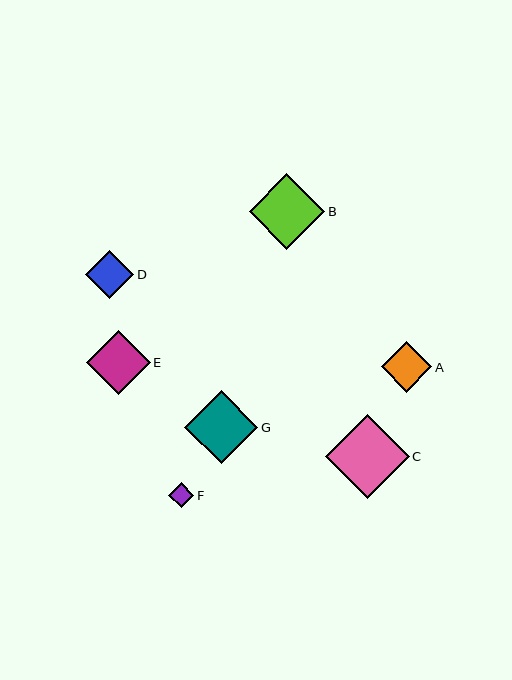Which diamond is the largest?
Diamond C is the largest with a size of approximately 84 pixels.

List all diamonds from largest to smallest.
From largest to smallest: C, B, G, E, A, D, F.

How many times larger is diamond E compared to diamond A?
Diamond E is approximately 1.3 times the size of diamond A.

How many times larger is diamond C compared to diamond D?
Diamond C is approximately 1.7 times the size of diamond D.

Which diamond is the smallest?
Diamond F is the smallest with a size of approximately 26 pixels.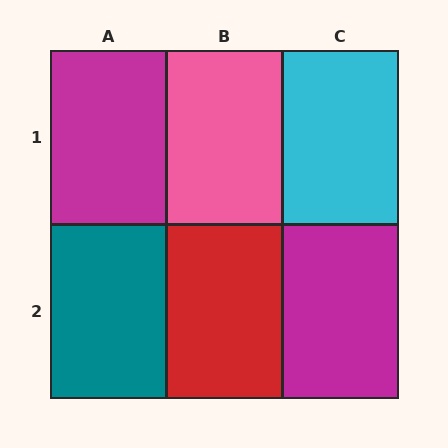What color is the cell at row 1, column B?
Pink.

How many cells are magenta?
2 cells are magenta.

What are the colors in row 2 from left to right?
Teal, red, magenta.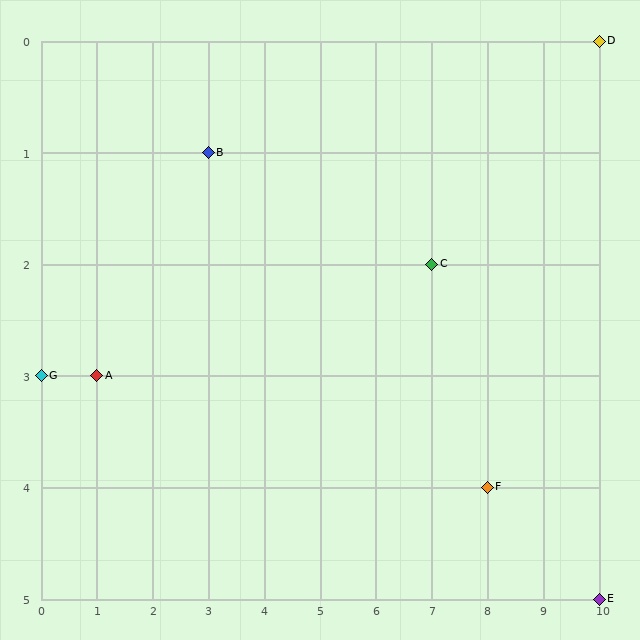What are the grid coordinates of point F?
Point F is at grid coordinates (8, 4).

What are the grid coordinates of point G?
Point G is at grid coordinates (0, 3).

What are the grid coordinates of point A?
Point A is at grid coordinates (1, 3).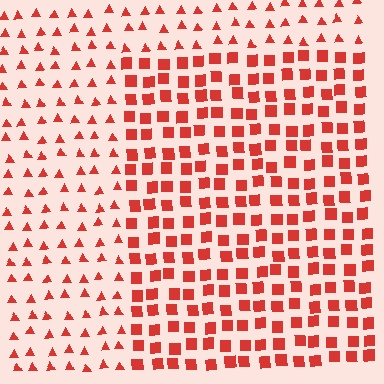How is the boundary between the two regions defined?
The boundary is defined by a change in element shape: squares inside vs. triangles outside. All elements share the same color and spacing.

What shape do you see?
I see a rectangle.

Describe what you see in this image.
The image is filled with small red elements arranged in a uniform grid. A rectangle-shaped region contains squares, while the surrounding area contains triangles. The boundary is defined purely by the change in element shape.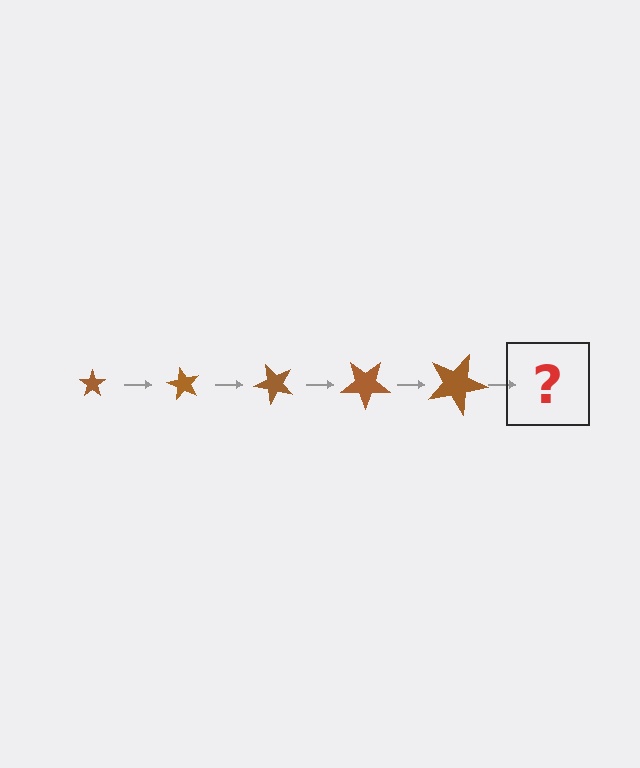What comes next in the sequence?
The next element should be a star, larger than the previous one and rotated 300 degrees from the start.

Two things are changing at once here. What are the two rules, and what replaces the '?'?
The two rules are that the star grows larger each step and it rotates 60 degrees each step. The '?' should be a star, larger than the previous one and rotated 300 degrees from the start.